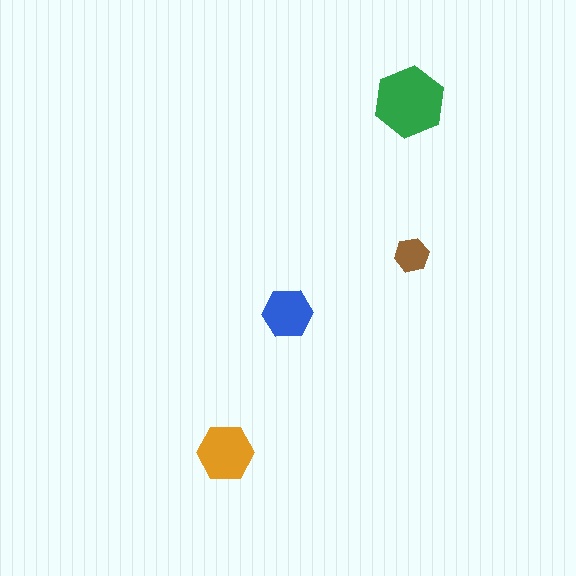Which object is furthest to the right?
The brown hexagon is rightmost.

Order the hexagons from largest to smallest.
the green one, the orange one, the blue one, the brown one.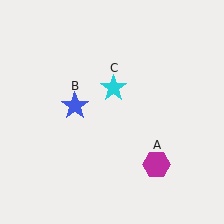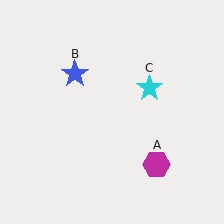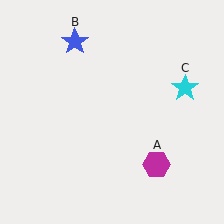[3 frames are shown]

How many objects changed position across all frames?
2 objects changed position: blue star (object B), cyan star (object C).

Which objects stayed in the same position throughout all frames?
Magenta hexagon (object A) remained stationary.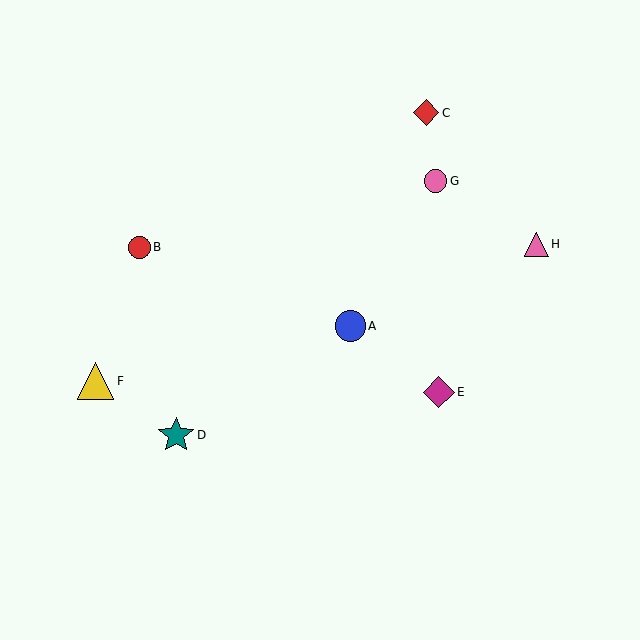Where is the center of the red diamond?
The center of the red diamond is at (426, 113).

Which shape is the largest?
The yellow triangle (labeled F) is the largest.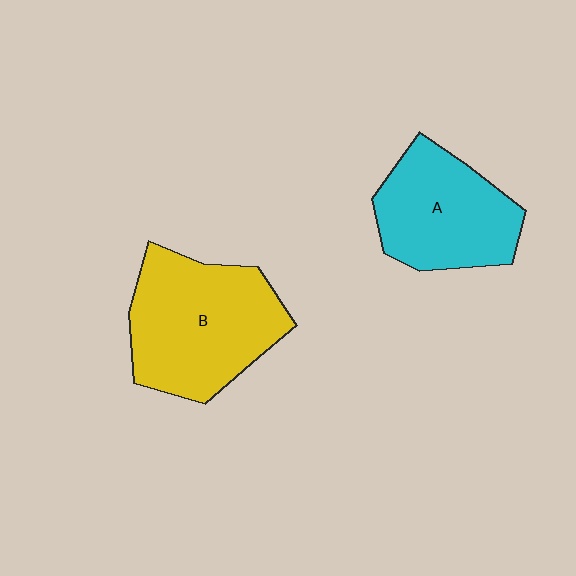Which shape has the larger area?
Shape B (yellow).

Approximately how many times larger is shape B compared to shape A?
Approximately 1.3 times.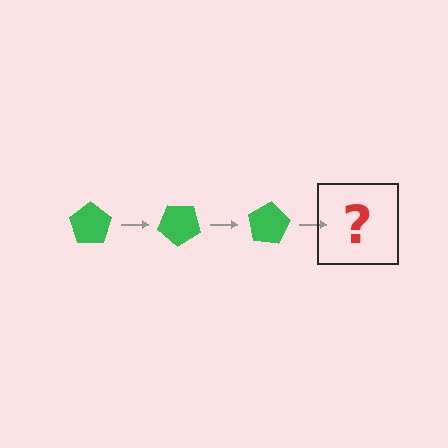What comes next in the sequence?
The next element should be a green pentagon rotated 120 degrees.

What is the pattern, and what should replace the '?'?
The pattern is that the pentagon rotates 40 degrees each step. The '?' should be a green pentagon rotated 120 degrees.